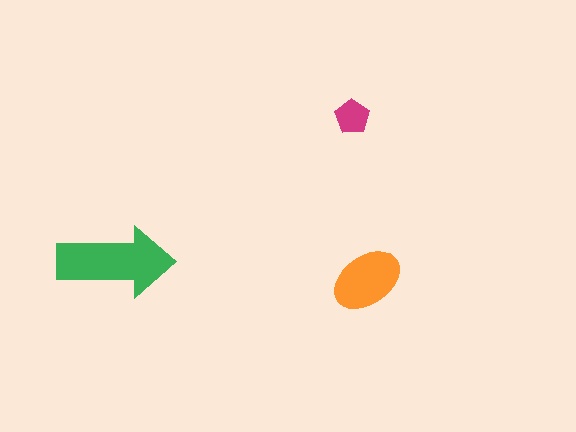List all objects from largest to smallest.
The green arrow, the orange ellipse, the magenta pentagon.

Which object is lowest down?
The orange ellipse is bottommost.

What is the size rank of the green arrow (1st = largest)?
1st.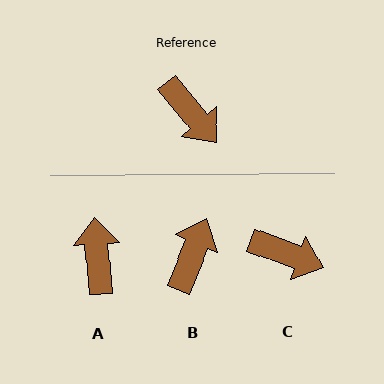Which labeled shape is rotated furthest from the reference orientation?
A, about 145 degrees away.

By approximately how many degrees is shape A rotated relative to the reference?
Approximately 145 degrees counter-clockwise.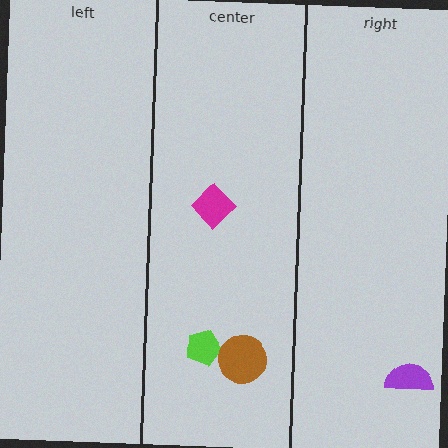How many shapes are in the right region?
1.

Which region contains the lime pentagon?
The center region.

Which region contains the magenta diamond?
The center region.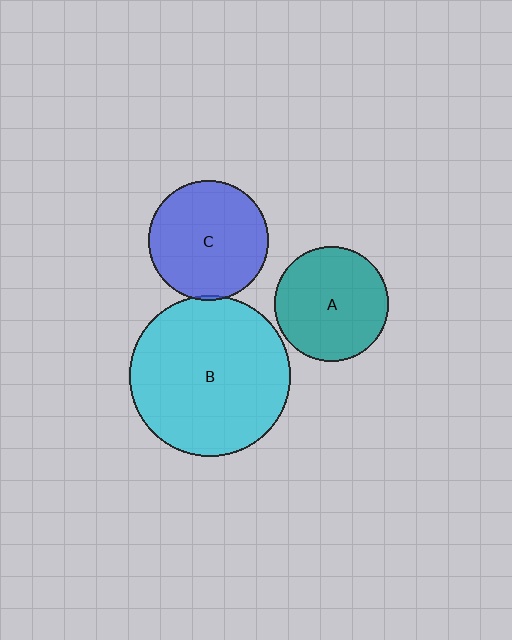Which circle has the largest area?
Circle B (cyan).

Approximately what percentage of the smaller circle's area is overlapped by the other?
Approximately 5%.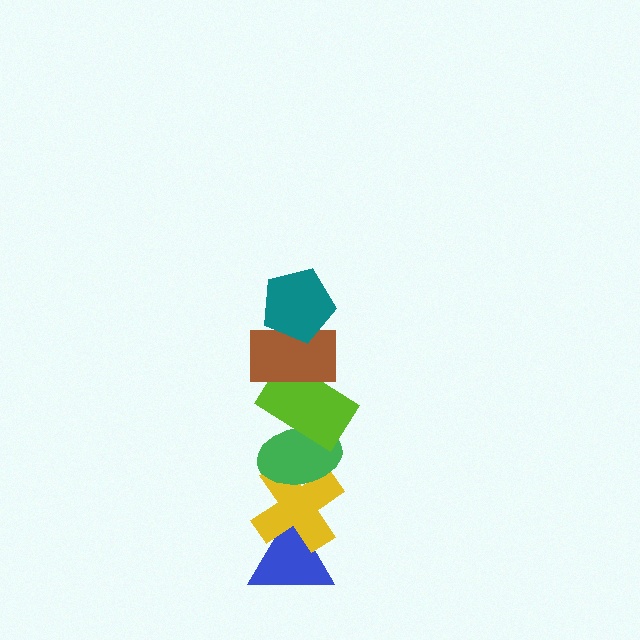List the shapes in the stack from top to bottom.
From top to bottom: the teal pentagon, the brown rectangle, the lime rectangle, the green ellipse, the yellow cross, the blue triangle.